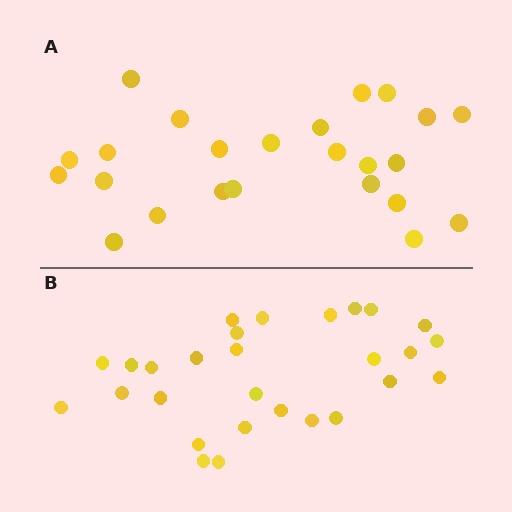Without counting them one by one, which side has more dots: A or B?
Region B (the bottom region) has more dots.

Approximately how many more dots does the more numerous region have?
Region B has about 4 more dots than region A.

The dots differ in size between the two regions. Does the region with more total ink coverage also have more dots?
No. Region A has more total ink coverage because its dots are larger, but region B actually contains more individual dots. Total area can be misleading — the number of items is what matters here.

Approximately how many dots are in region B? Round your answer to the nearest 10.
About 30 dots. (The exact count is 28, which rounds to 30.)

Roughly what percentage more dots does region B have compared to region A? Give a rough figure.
About 15% more.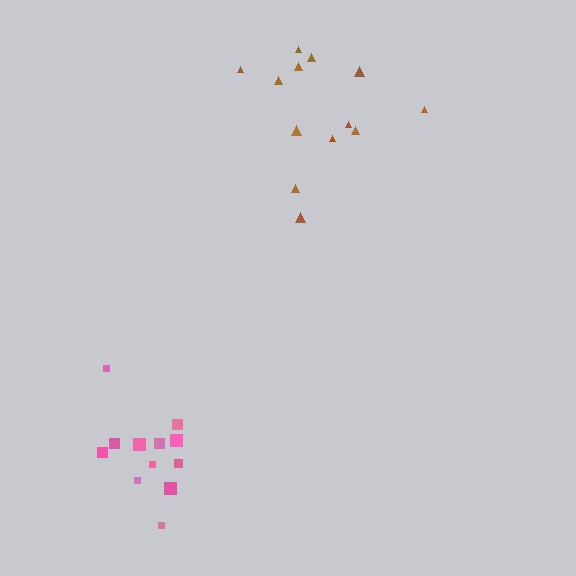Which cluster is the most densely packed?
Pink.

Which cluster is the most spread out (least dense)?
Brown.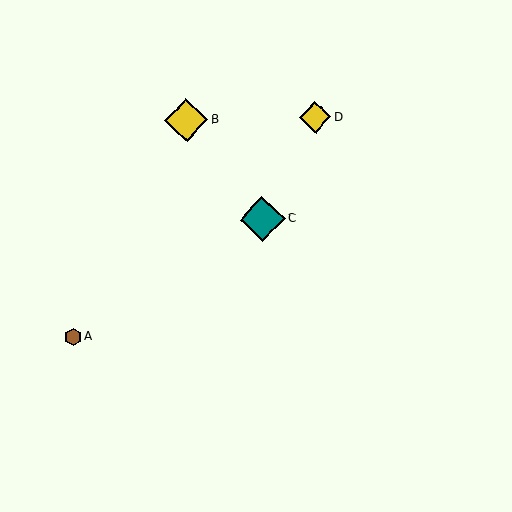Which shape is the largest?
The teal diamond (labeled C) is the largest.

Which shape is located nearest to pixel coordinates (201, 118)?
The yellow diamond (labeled B) at (186, 120) is nearest to that location.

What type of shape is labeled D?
Shape D is a yellow diamond.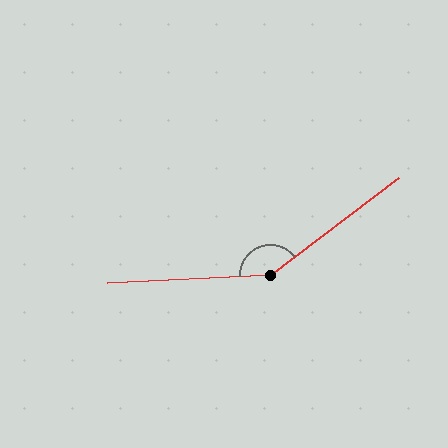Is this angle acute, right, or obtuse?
It is obtuse.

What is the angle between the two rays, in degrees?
Approximately 145 degrees.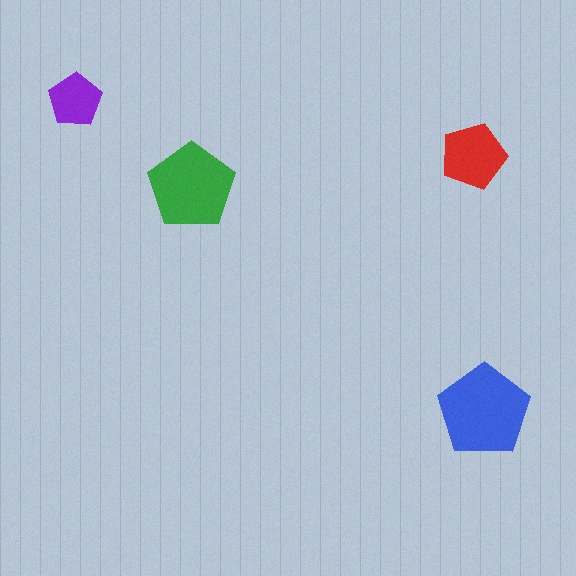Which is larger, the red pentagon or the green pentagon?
The green one.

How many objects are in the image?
There are 4 objects in the image.